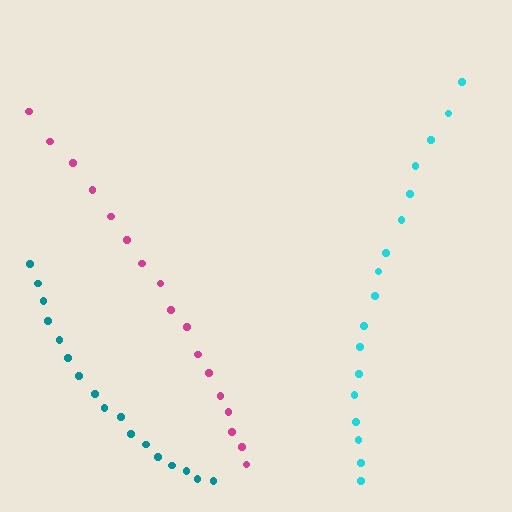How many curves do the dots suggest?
There are 3 distinct paths.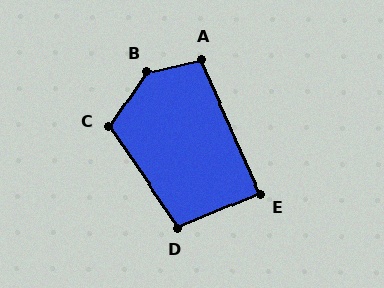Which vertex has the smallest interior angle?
E, at approximately 88 degrees.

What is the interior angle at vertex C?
Approximately 111 degrees (obtuse).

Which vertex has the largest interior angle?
B, at approximately 138 degrees.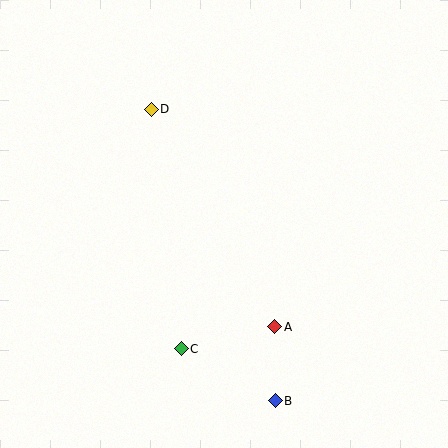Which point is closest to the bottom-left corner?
Point C is closest to the bottom-left corner.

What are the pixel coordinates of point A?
Point A is at (275, 327).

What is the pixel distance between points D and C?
The distance between D and C is 242 pixels.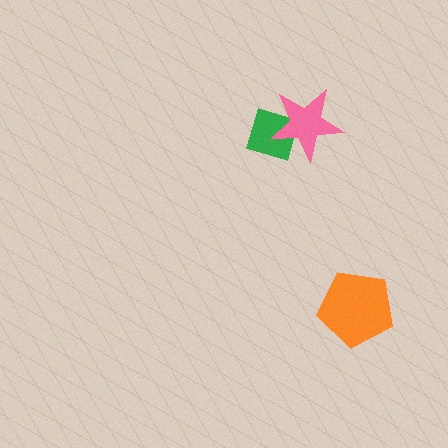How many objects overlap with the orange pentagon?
0 objects overlap with the orange pentagon.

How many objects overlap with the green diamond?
1 object overlaps with the green diamond.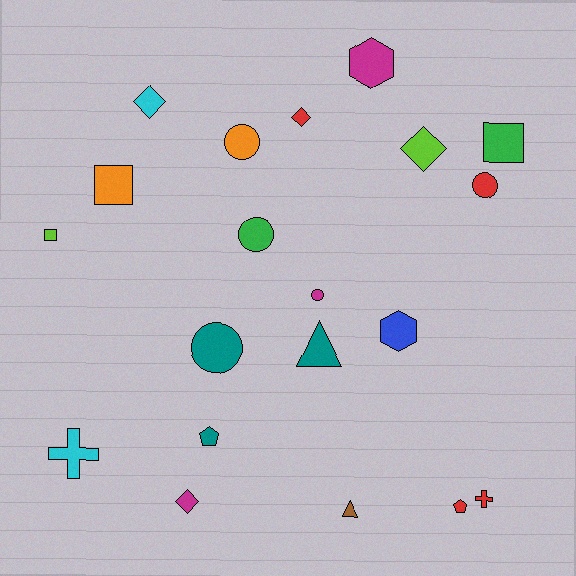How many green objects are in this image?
There are 2 green objects.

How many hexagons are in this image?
There are 2 hexagons.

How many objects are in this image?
There are 20 objects.